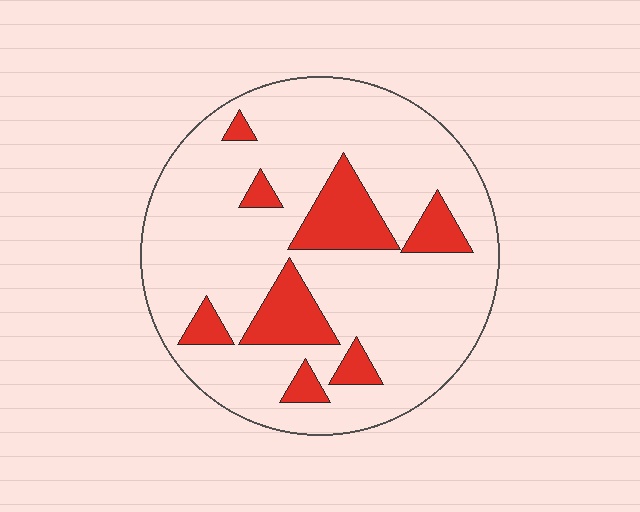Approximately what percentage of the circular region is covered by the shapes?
Approximately 20%.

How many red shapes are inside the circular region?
8.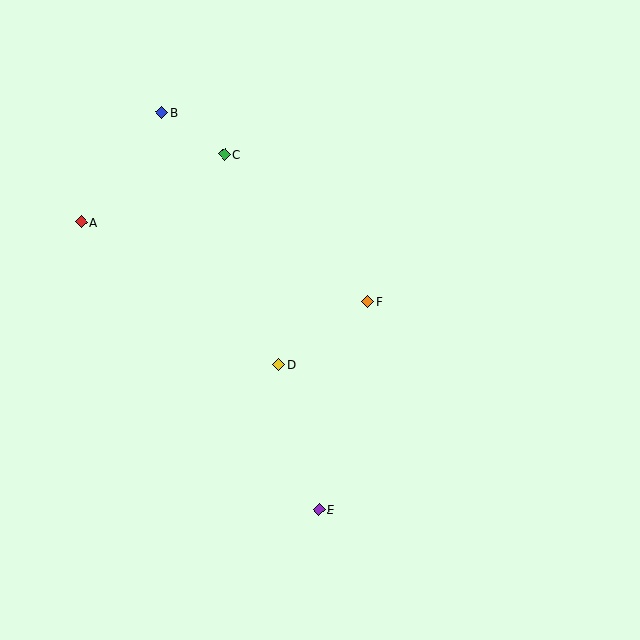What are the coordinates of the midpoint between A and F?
The midpoint between A and F is at (225, 262).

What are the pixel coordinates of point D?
Point D is at (279, 364).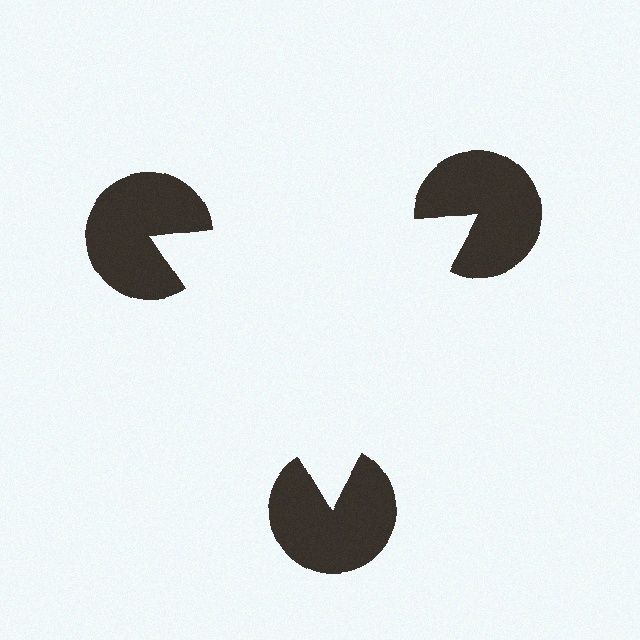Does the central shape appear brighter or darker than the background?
It typically appears slightly brighter than the background, even though no actual brightness change is drawn.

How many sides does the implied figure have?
3 sides.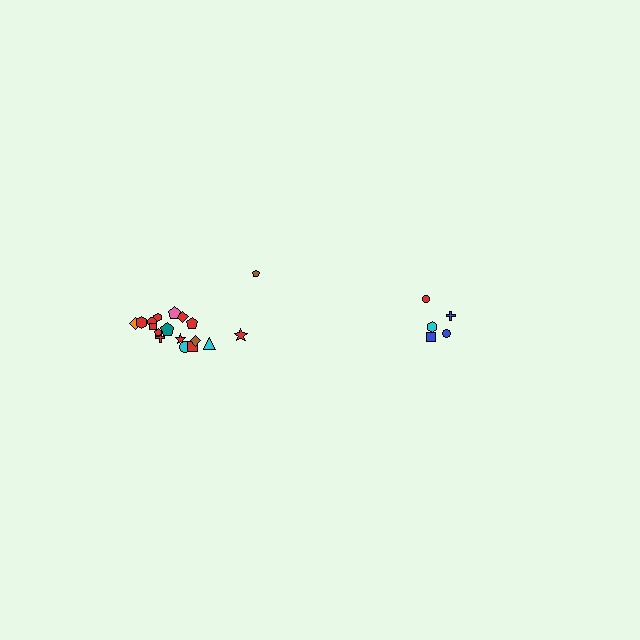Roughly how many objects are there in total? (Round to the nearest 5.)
Roughly 25 objects in total.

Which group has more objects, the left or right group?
The left group.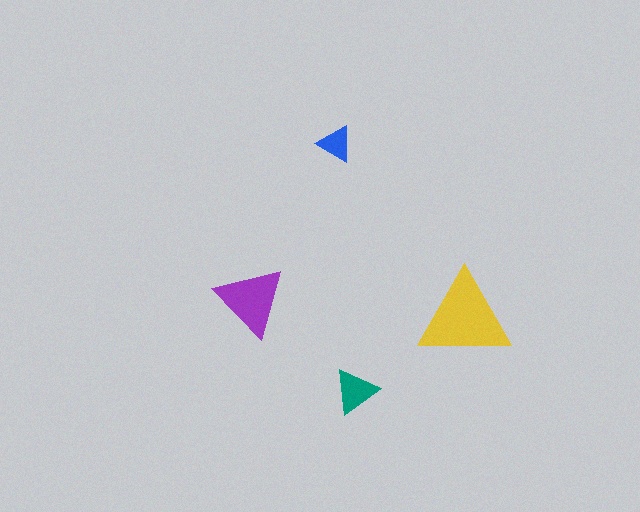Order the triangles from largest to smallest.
the yellow one, the purple one, the teal one, the blue one.